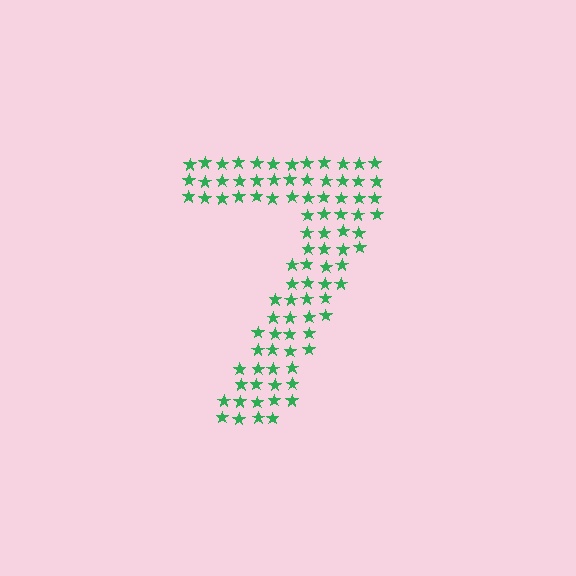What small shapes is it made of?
It is made of small stars.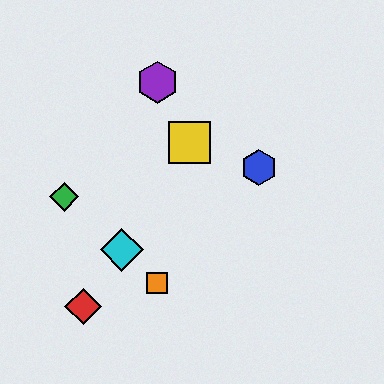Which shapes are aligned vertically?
The purple hexagon, the orange square are aligned vertically.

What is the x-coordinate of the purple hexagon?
The purple hexagon is at x≈157.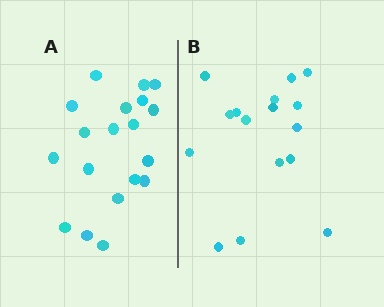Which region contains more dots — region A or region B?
Region A (the left region) has more dots.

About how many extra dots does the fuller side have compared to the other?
Region A has just a few more — roughly 2 or 3 more dots than region B.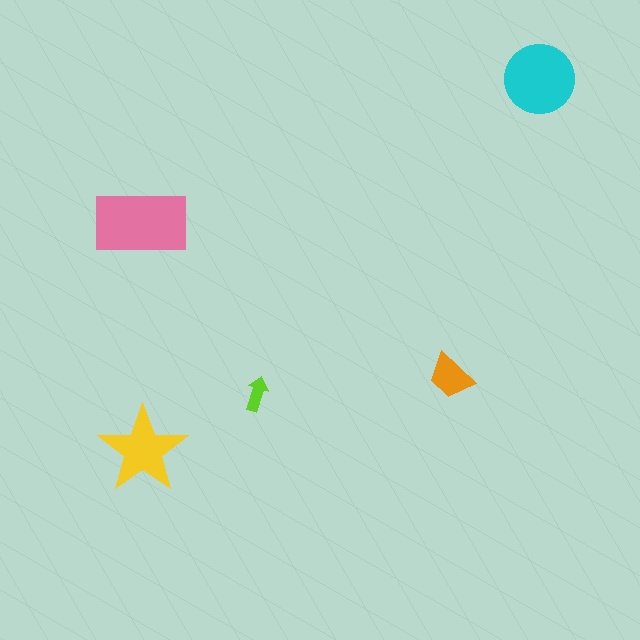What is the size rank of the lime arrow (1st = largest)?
5th.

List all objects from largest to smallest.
The pink rectangle, the cyan circle, the yellow star, the orange trapezoid, the lime arrow.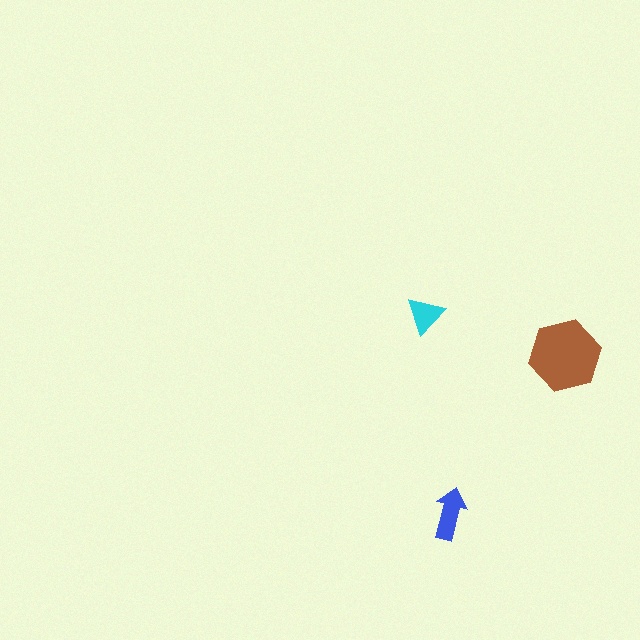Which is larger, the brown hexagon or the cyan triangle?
The brown hexagon.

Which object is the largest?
The brown hexagon.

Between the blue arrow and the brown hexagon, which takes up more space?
The brown hexagon.